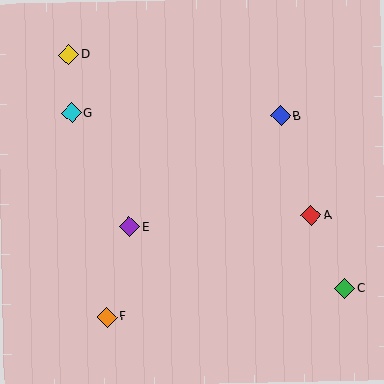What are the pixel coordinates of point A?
Point A is at (311, 215).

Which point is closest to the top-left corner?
Point D is closest to the top-left corner.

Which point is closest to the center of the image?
Point E at (130, 227) is closest to the center.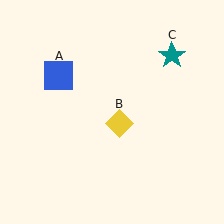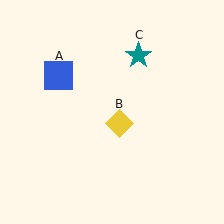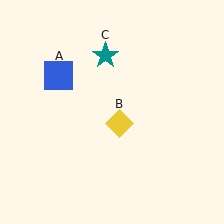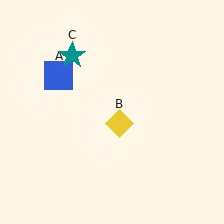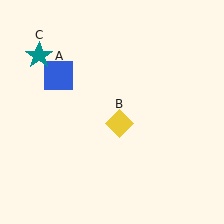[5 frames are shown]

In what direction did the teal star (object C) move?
The teal star (object C) moved left.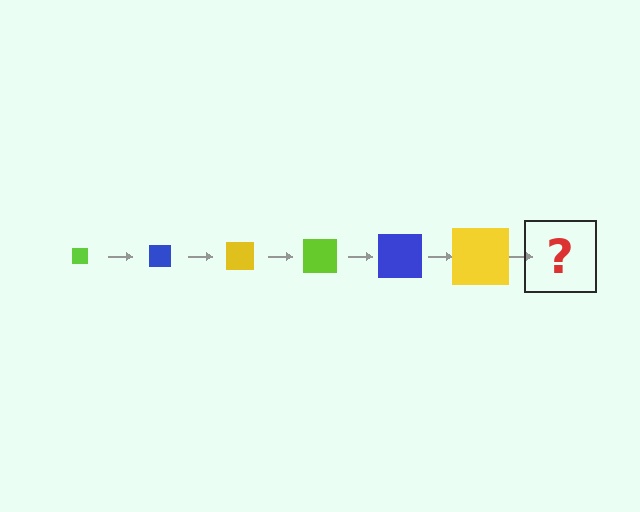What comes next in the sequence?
The next element should be a lime square, larger than the previous one.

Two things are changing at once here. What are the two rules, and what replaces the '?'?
The two rules are that the square grows larger each step and the color cycles through lime, blue, and yellow. The '?' should be a lime square, larger than the previous one.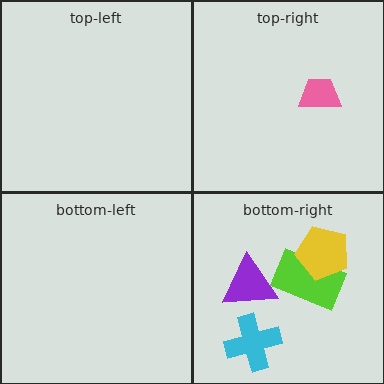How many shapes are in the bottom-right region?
4.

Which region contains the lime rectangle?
The bottom-right region.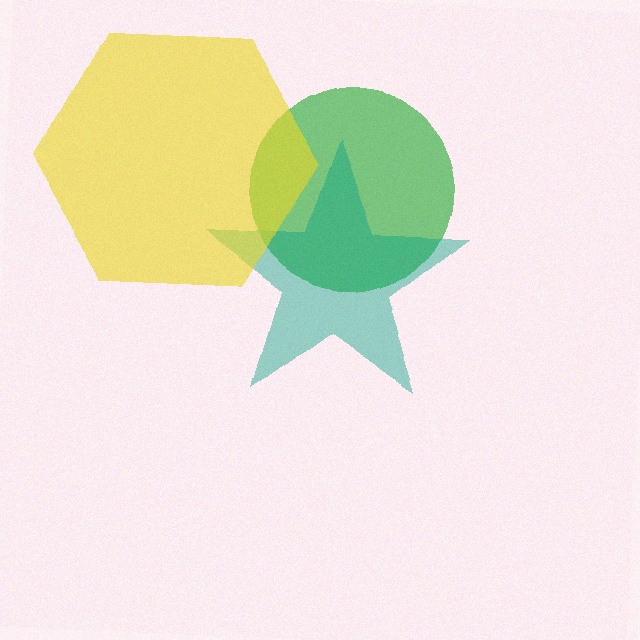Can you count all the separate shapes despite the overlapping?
Yes, there are 3 separate shapes.